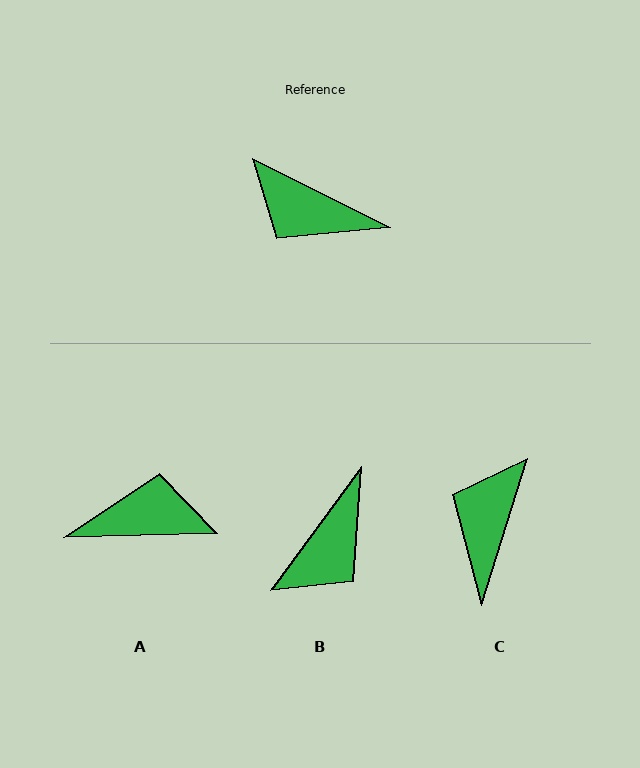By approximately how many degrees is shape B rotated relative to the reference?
Approximately 80 degrees counter-clockwise.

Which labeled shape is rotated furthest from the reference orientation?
A, about 152 degrees away.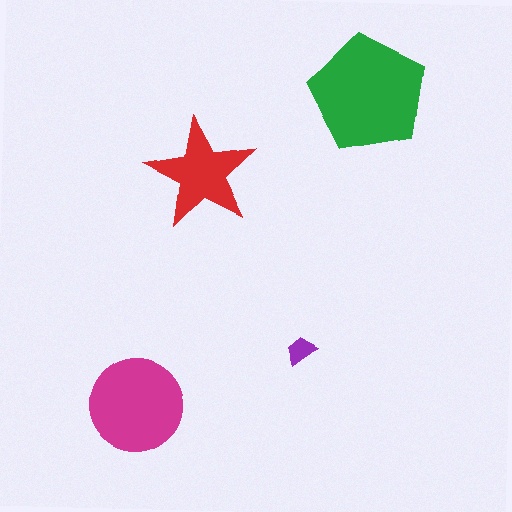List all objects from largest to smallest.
The green pentagon, the magenta circle, the red star, the purple trapezoid.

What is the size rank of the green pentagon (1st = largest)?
1st.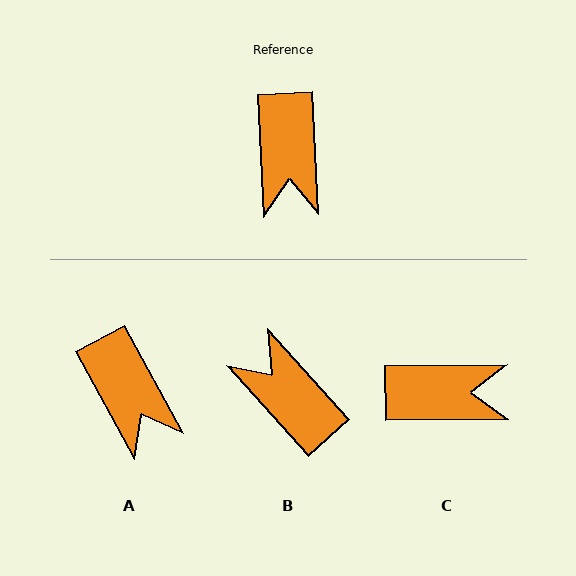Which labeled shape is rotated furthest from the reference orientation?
B, about 141 degrees away.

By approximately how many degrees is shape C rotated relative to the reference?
Approximately 88 degrees counter-clockwise.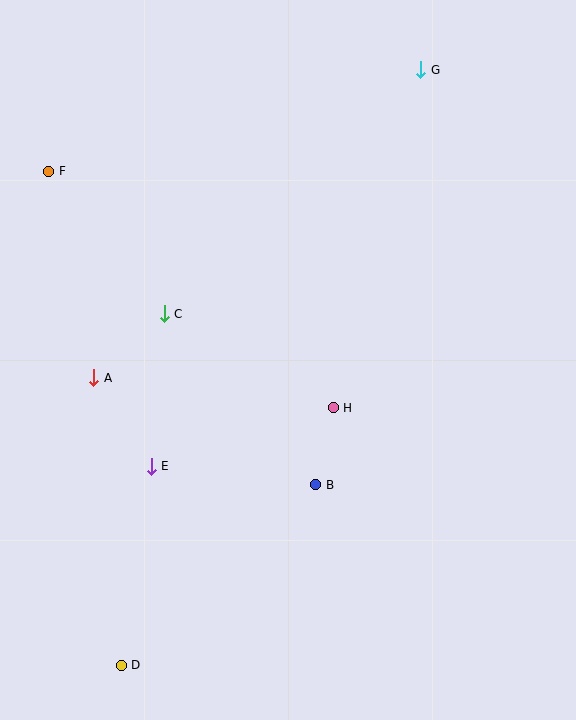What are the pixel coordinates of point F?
Point F is at (49, 171).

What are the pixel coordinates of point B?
Point B is at (316, 485).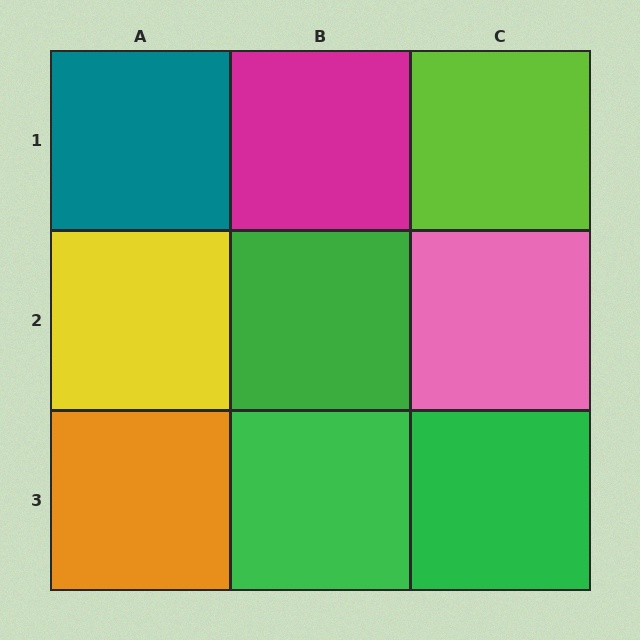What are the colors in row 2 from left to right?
Yellow, green, pink.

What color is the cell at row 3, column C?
Green.